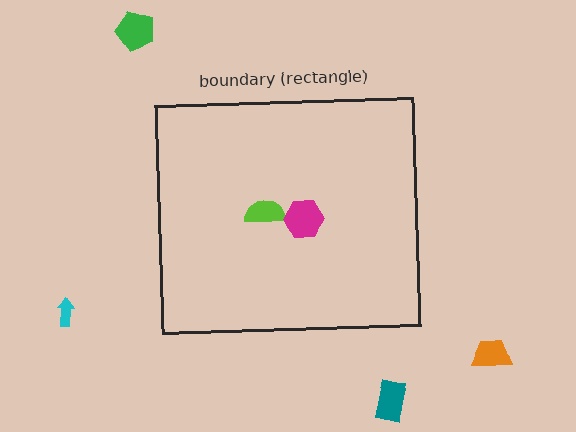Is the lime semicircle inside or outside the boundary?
Inside.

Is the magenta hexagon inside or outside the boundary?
Inside.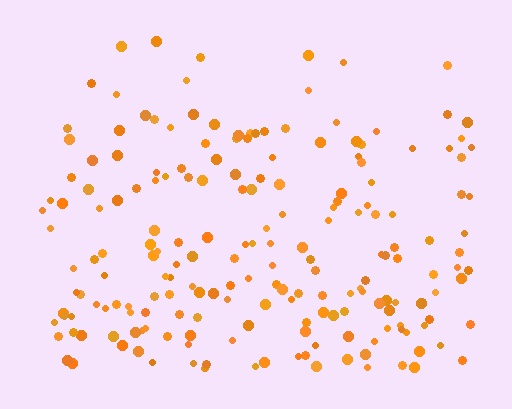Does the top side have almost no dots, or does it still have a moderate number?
Still a moderate number, just noticeably fewer than the bottom.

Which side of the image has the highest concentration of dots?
The bottom.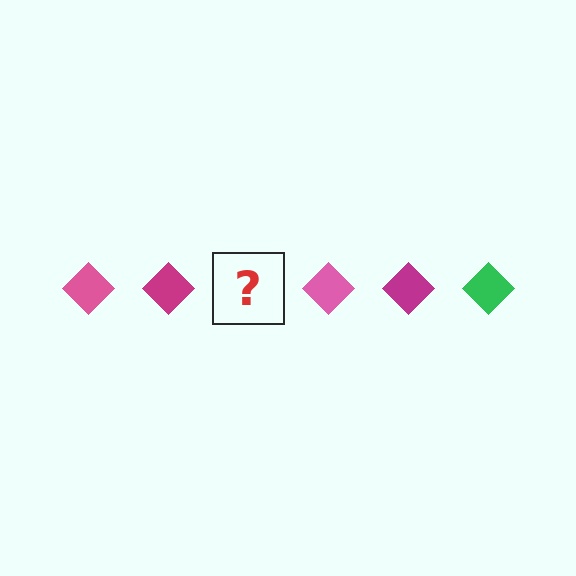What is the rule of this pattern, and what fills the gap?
The rule is that the pattern cycles through pink, magenta, green diamonds. The gap should be filled with a green diamond.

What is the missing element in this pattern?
The missing element is a green diamond.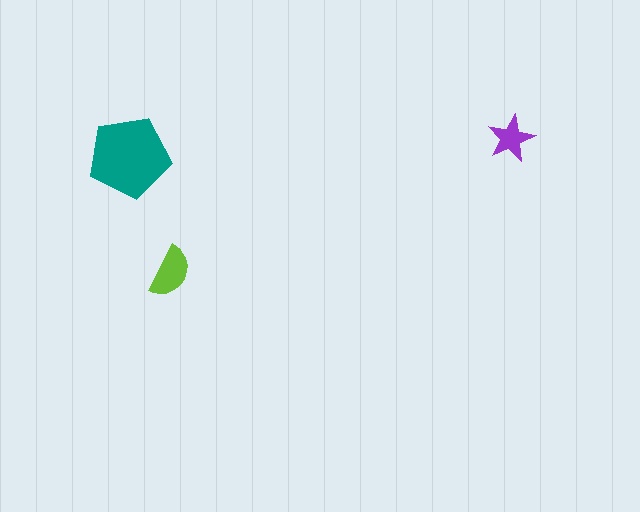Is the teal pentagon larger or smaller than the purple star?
Larger.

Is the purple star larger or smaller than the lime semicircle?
Smaller.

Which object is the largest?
The teal pentagon.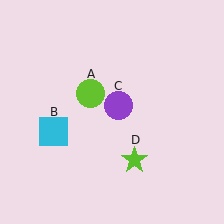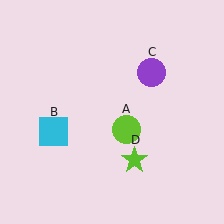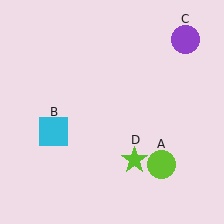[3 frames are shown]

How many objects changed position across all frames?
2 objects changed position: lime circle (object A), purple circle (object C).